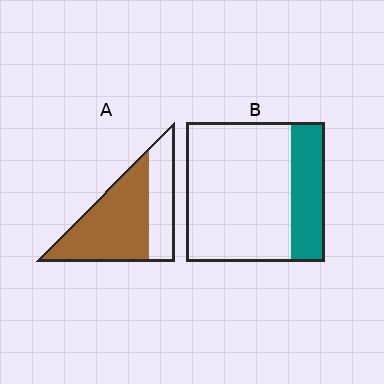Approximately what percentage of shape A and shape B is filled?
A is approximately 65% and B is approximately 25%.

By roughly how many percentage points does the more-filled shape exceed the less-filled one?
By roughly 40 percentage points (A over B).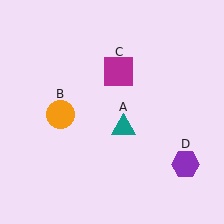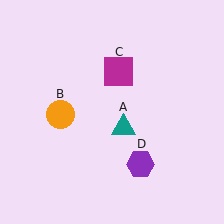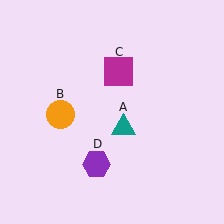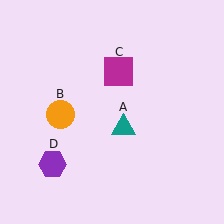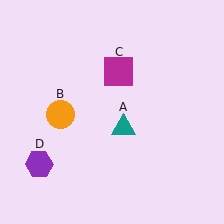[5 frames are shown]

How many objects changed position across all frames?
1 object changed position: purple hexagon (object D).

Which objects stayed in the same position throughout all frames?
Teal triangle (object A) and orange circle (object B) and magenta square (object C) remained stationary.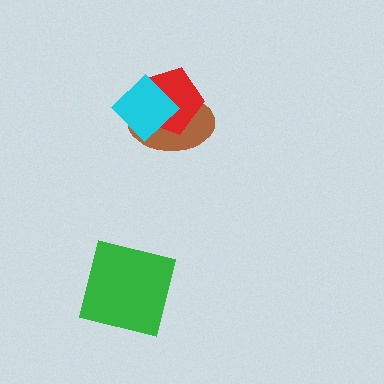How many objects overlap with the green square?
0 objects overlap with the green square.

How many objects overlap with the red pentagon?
2 objects overlap with the red pentagon.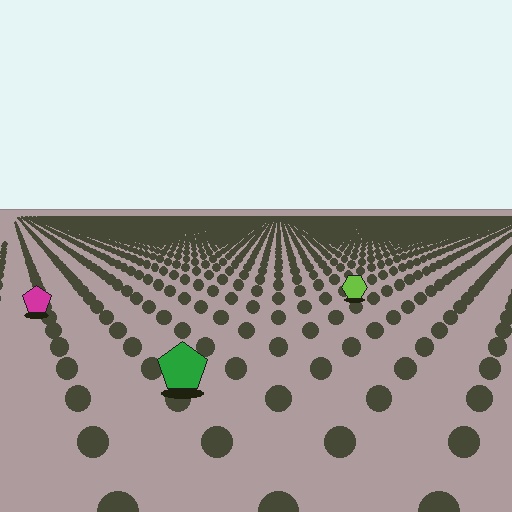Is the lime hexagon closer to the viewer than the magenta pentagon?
No. The magenta pentagon is closer — you can tell from the texture gradient: the ground texture is coarser near it.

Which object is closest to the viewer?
The green pentagon is closest. The texture marks near it are larger and more spread out.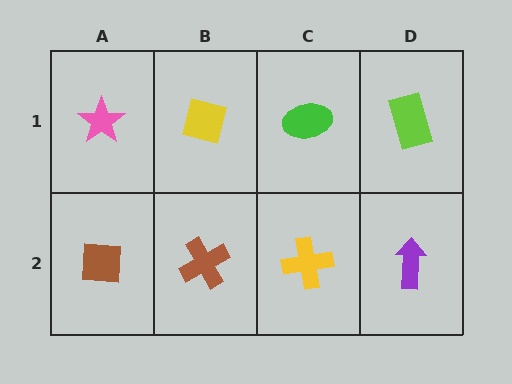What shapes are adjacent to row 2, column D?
A lime rectangle (row 1, column D), a yellow cross (row 2, column C).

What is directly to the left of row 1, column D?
A green ellipse.